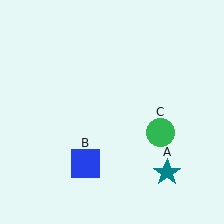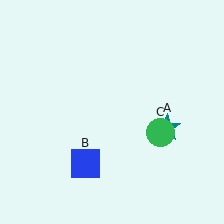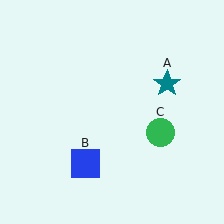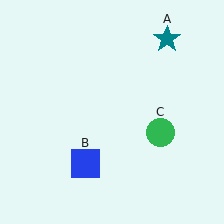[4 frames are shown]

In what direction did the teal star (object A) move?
The teal star (object A) moved up.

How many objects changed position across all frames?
1 object changed position: teal star (object A).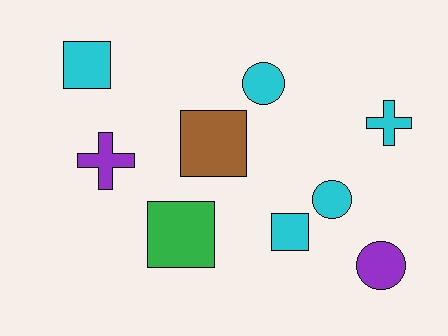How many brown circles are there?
There are no brown circles.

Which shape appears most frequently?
Square, with 4 objects.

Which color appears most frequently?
Cyan, with 5 objects.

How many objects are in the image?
There are 9 objects.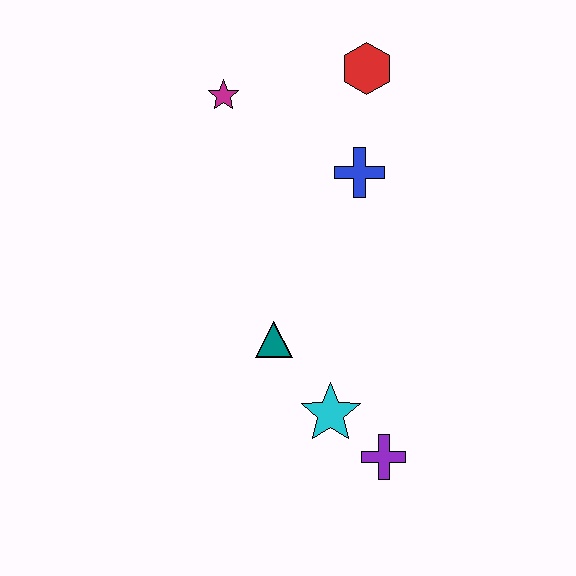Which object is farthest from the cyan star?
The red hexagon is farthest from the cyan star.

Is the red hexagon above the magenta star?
Yes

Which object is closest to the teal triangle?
The cyan star is closest to the teal triangle.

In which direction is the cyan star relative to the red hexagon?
The cyan star is below the red hexagon.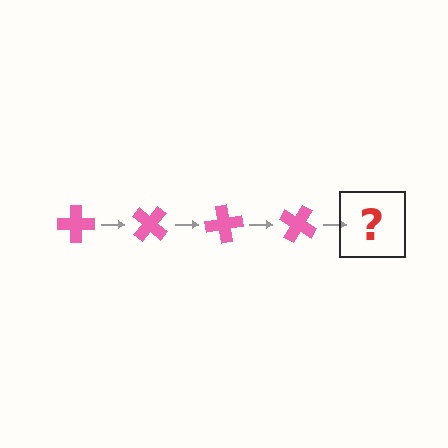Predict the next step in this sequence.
The next step is a pink cross rotated 160 degrees.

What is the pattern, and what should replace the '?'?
The pattern is that the cross rotates 40 degrees each step. The '?' should be a pink cross rotated 160 degrees.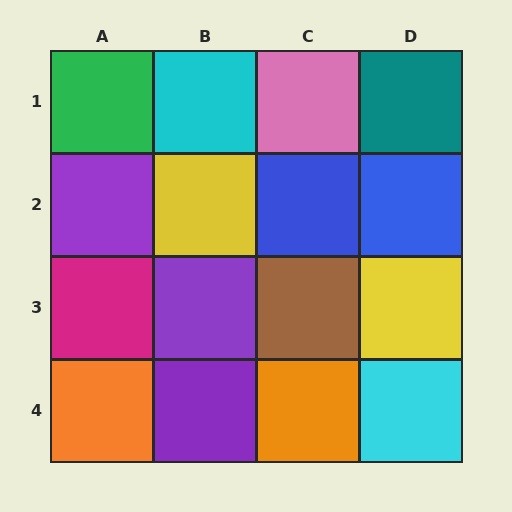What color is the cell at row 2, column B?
Yellow.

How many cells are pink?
1 cell is pink.